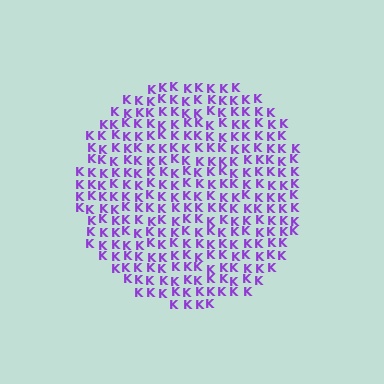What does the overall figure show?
The overall figure shows a circle.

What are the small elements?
The small elements are letter K's.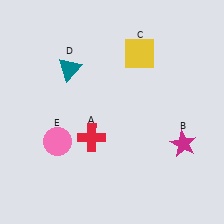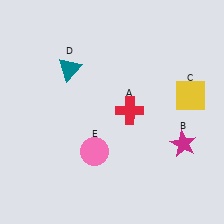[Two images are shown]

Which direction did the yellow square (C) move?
The yellow square (C) moved right.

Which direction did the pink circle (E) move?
The pink circle (E) moved right.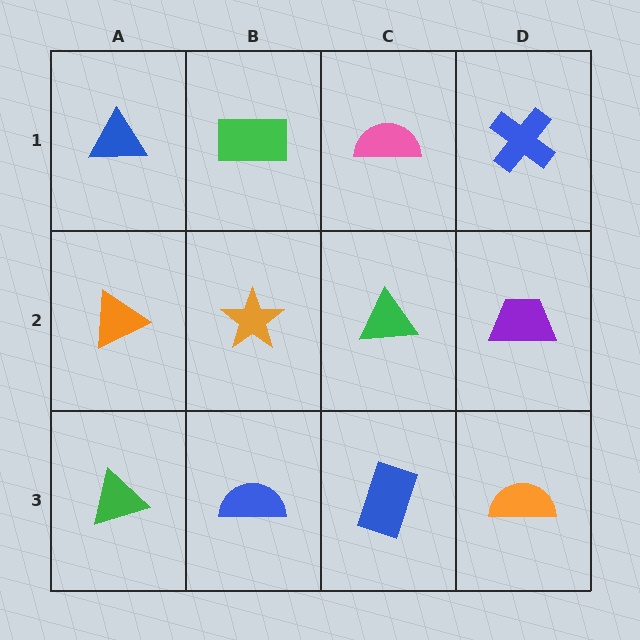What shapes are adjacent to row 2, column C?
A pink semicircle (row 1, column C), a blue rectangle (row 3, column C), an orange star (row 2, column B), a purple trapezoid (row 2, column D).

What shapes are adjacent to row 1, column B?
An orange star (row 2, column B), a blue triangle (row 1, column A), a pink semicircle (row 1, column C).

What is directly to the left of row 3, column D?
A blue rectangle.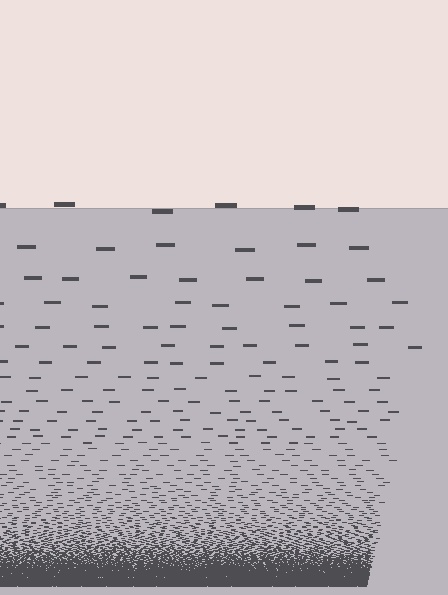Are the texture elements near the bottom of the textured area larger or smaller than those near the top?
Smaller. The gradient is inverted — elements near the bottom are smaller and denser.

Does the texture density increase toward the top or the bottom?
Density increases toward the bottom.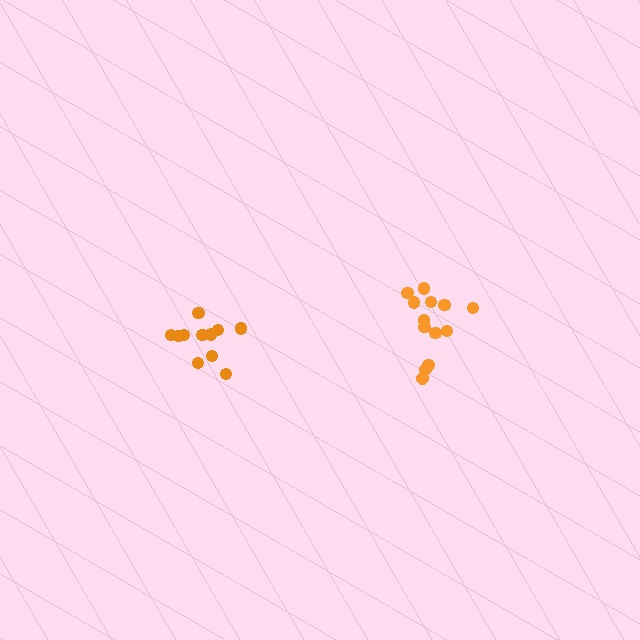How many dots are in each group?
Group 1: 13 dots, Group 2: 11 dots (24 total).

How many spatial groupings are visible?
There are 2 spatial groupings.